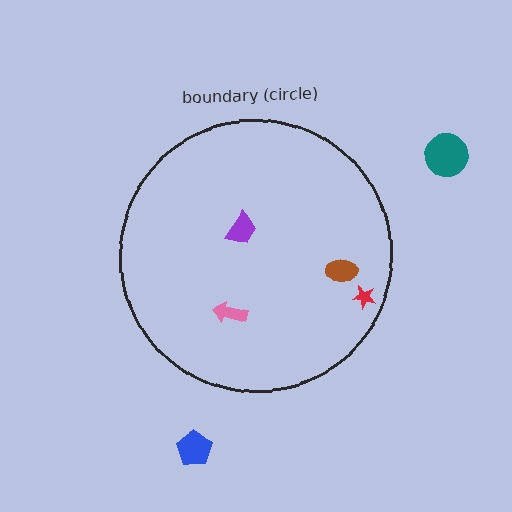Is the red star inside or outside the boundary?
Inside.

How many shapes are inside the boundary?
4 inside, 2 outside.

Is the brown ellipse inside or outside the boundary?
Inside.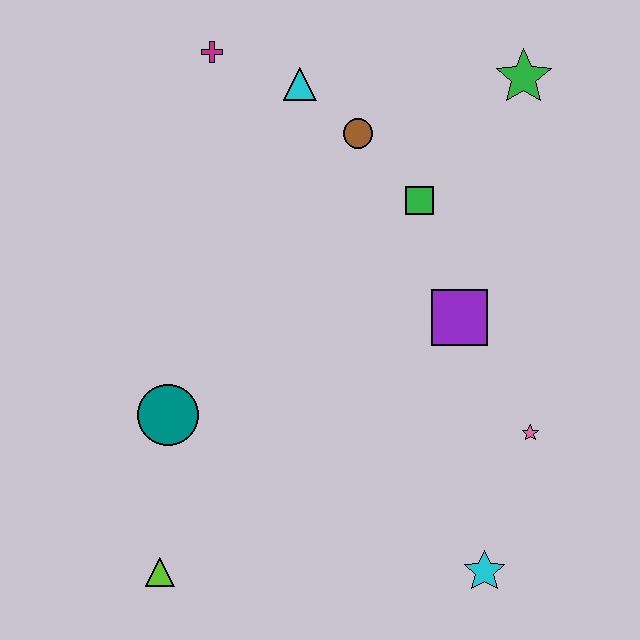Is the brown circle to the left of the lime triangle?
No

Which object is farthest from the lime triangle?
The green star is farthest from the lime triangle.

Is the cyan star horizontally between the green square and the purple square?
No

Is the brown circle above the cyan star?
Yes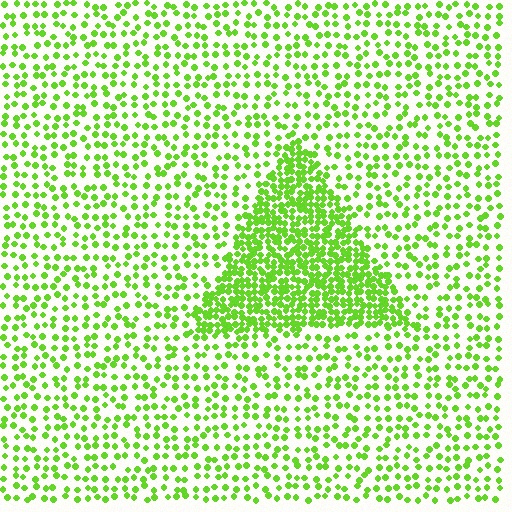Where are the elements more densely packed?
The elements are more densely packed inside the triangle boundary.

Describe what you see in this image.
The image contains small lime elements arranged at two different densities. A triangle-shaped region is visible where the elements are more densely packed than the surrounding area.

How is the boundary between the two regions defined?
The boundary is defined by a change in element density (approximately 2.6x ratio). All elements are the same color, size, and shape.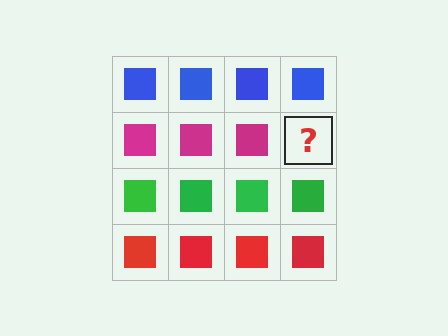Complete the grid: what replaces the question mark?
The question mark should be replaced with a magenta square.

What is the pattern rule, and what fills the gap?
The rule is that each row has a consistent color. The gap should be filled with a magenta square.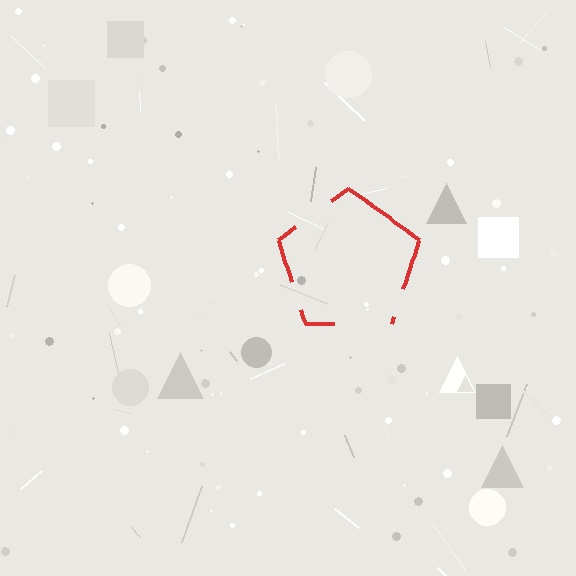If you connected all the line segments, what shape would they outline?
They would outline a pentagon.